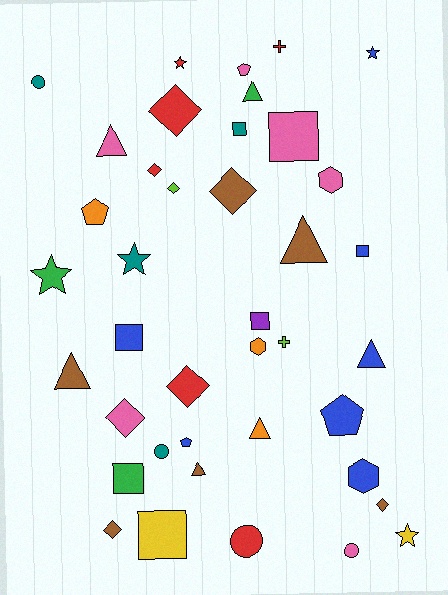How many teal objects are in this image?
There are 4 teal objects.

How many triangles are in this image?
There are 7 triangles.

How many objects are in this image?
There are 40 objects.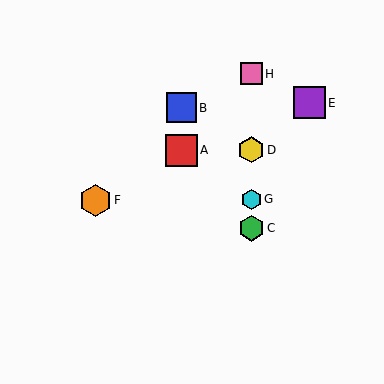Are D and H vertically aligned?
Yes, both are at x≈251.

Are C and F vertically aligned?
No, C is at x≈251 and F is at x≈95.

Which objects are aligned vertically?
Objects C, D, G, H are aligned vertically.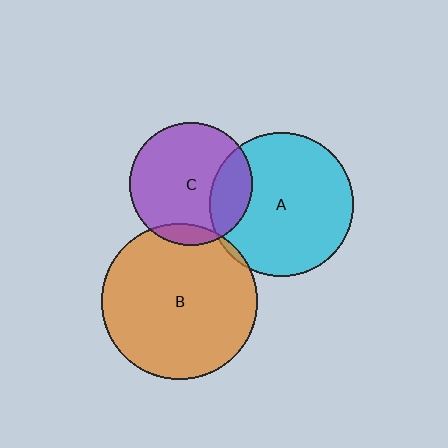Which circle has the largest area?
Circle B (orange).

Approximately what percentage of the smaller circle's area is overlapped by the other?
Approximately 5%.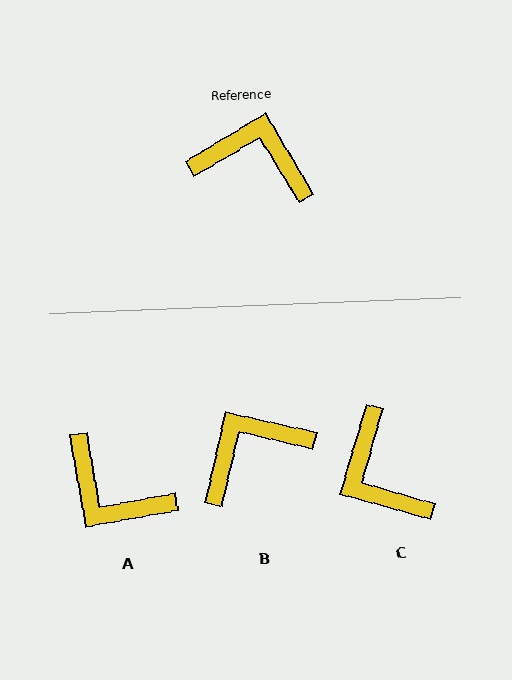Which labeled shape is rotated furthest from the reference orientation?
A, about 160 degrees away.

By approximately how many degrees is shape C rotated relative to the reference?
Approximately 133 degrees counter-clockwise.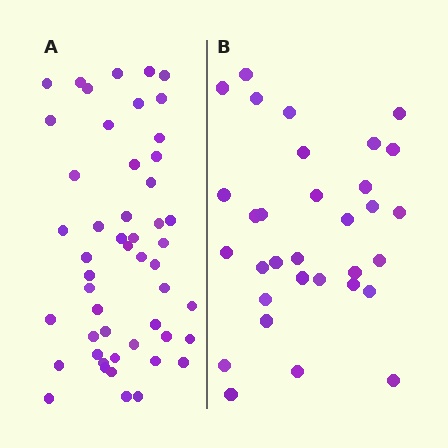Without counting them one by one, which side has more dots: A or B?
Region A (the left region) has more dots.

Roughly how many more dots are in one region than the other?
Region A has approximately 20 more dots than region B.